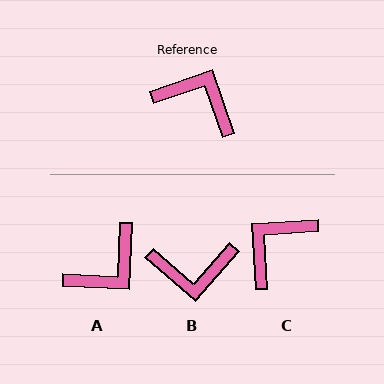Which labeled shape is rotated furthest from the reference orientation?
B, about 150 degrees away.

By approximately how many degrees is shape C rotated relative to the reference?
Approximately 75 degrees counter-clockwise.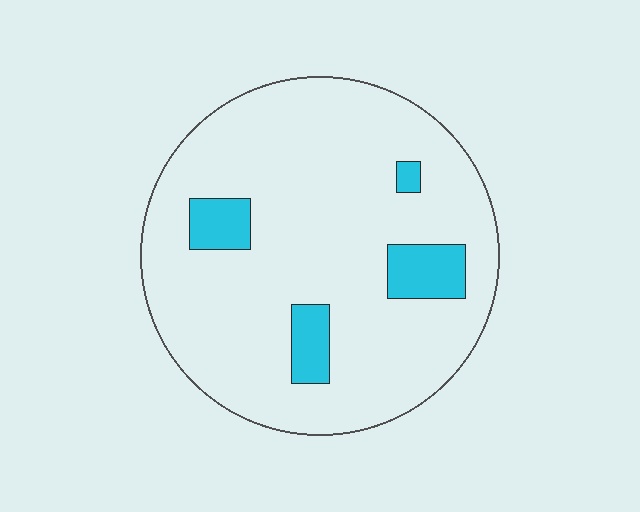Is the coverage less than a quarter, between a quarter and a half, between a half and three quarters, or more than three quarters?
Less than a quarter.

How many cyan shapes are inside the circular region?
4.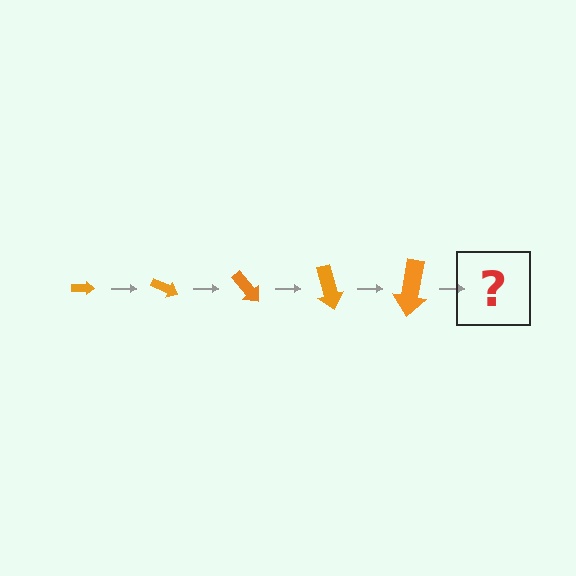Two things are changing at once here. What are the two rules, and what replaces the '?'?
The two rules are that the arrow grows larger each step and it rotates 25 degrees each step. The '?' should be an arrow, larger than the previous one and rotated 125 degrees from the start.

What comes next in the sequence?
The next element should be an arrow, larger than the previous one and rotated 125 degrees from the start.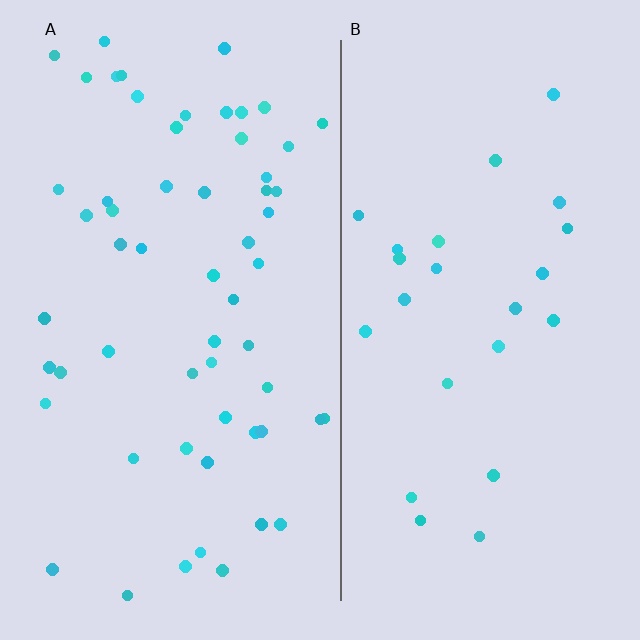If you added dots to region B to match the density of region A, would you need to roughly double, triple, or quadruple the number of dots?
Approximately double.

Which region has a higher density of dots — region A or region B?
A (the left).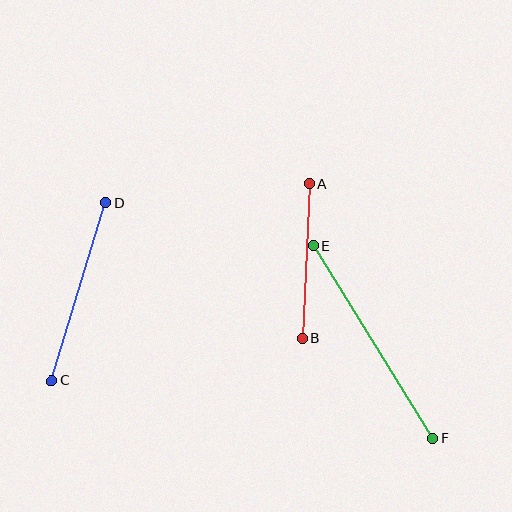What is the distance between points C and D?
The distance is approximately 186 pixels.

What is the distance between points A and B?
The distance is approximately 155 pixels.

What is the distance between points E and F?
The distance is approximately 226 pixels.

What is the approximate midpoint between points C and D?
The midpoint is at approximately (79, 292) pixels.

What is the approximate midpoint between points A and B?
The midpoint is at approximately (306, 261) pixels.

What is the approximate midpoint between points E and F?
The midpoint is at approximately (373, 342) pixels.